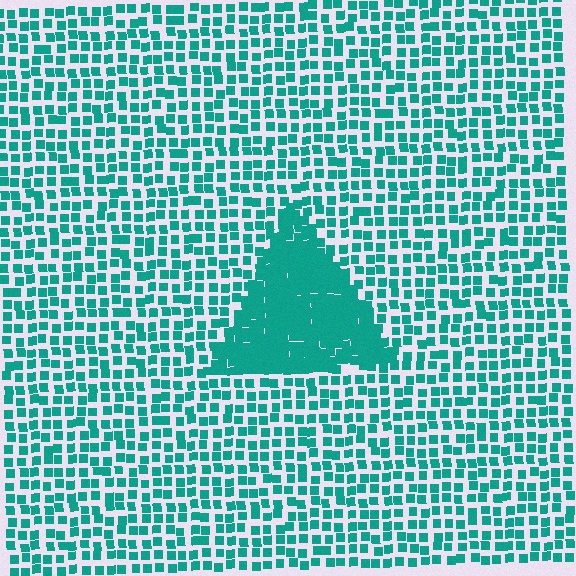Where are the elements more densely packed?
The elements are more densely packed inside the triangle boundary.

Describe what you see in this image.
The image contains small teal elements arranged at two different densities. A triangle-shaped region is visible where the elements are more densely packed than the surrounding area.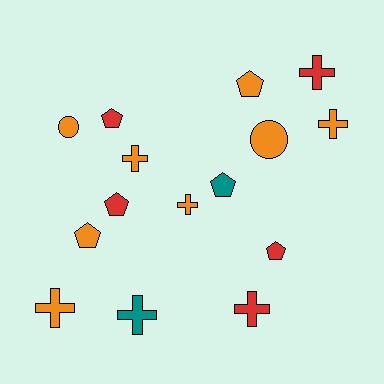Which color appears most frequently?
Orange, with 8 objects.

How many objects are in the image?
There are 15 objects.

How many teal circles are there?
There are no teal circles.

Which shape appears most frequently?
Cross, with 7 objects.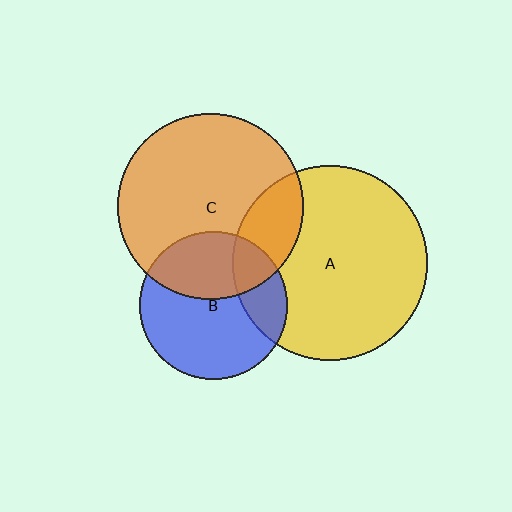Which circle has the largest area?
Circle A (yellow).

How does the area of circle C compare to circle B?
Approximately 1.6 times.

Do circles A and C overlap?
Yes.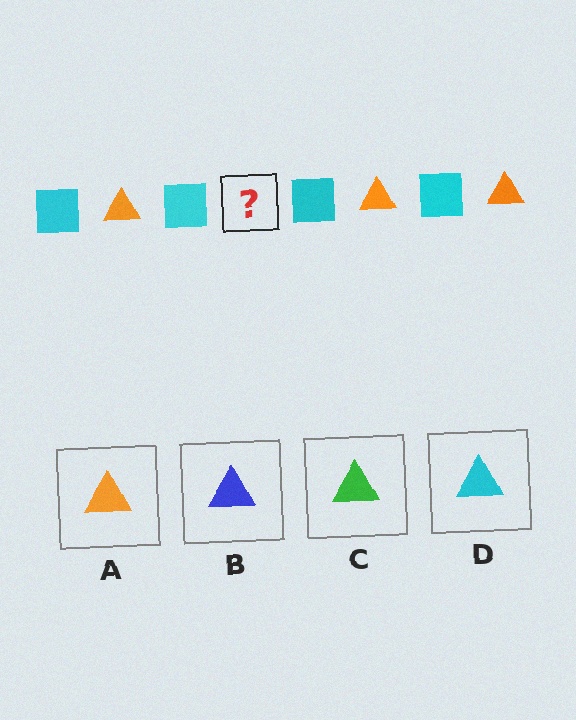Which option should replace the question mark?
Option A.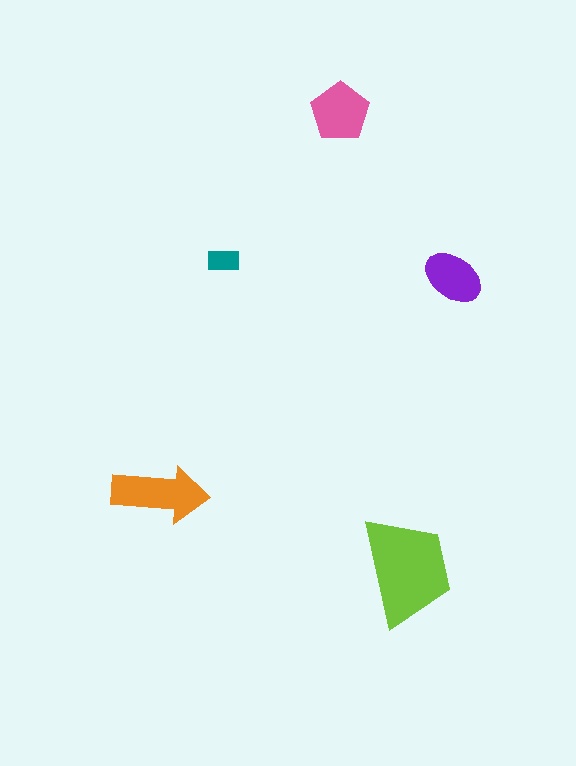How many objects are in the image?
There are 5 objects in the image.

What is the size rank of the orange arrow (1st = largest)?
2nd.